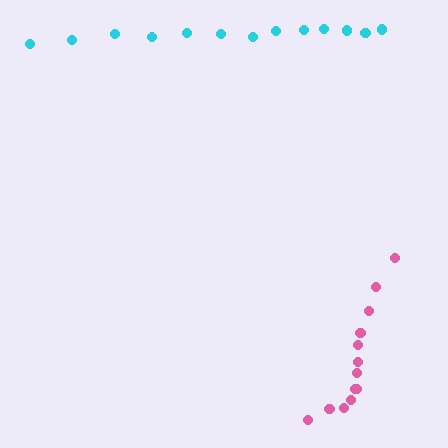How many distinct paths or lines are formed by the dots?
There are 2 distinct paths.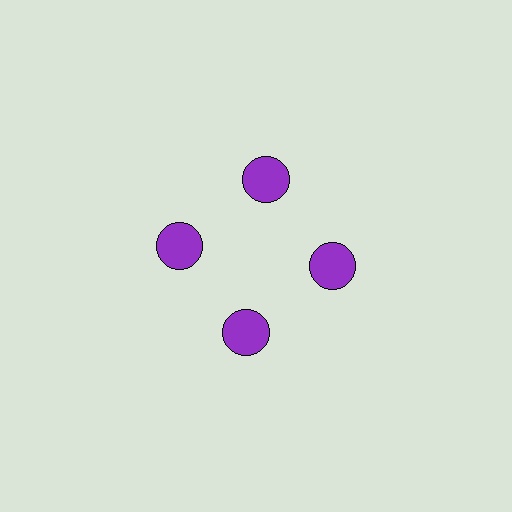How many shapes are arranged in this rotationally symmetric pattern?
There are 4 shapes, arranged in 4 groups of 1.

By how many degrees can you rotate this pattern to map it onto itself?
The pattern maps onto itself every 90 degrees of rotation.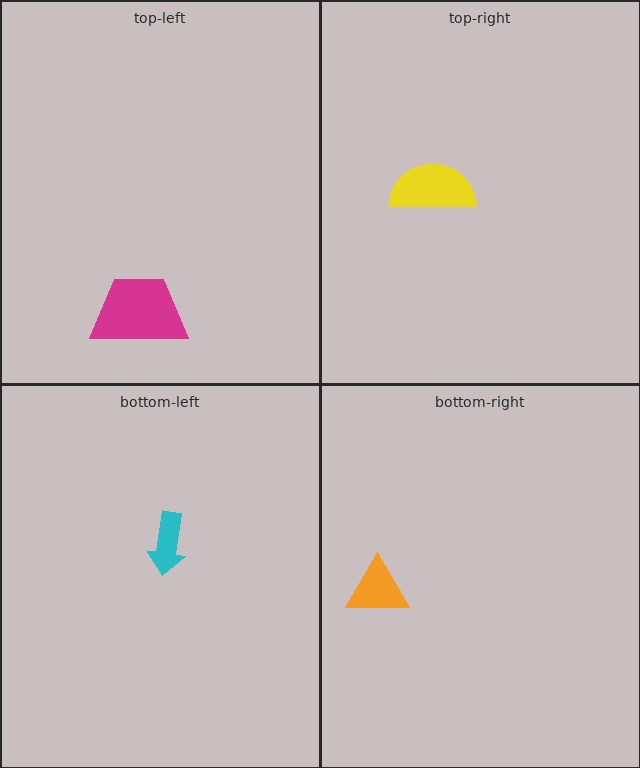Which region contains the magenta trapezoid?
The top-left region.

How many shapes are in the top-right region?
1.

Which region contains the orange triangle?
The bottom-right region.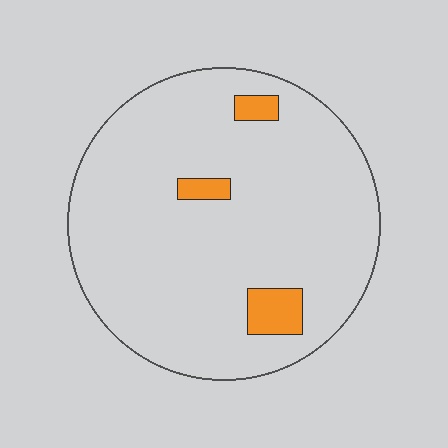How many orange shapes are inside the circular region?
3.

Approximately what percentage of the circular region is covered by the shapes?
Approximately 5%.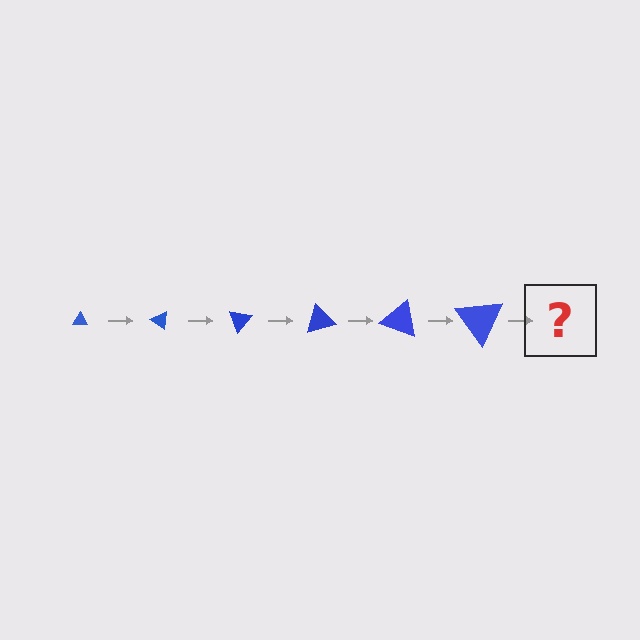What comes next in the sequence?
The next element should be a triangle, larger than the previous one and rotated 210 degrees from the start.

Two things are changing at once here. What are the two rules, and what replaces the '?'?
The two rules are that the triangle grows larger each step and it rotates 35 degrees each step. The '?' should be a triangle, larger than the previous one and rotated 210 degrees from the start.